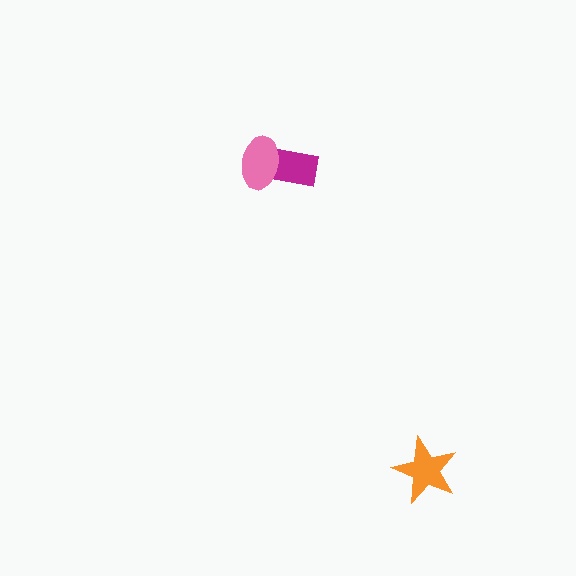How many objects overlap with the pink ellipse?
1 object overlaps with the pink ellipse.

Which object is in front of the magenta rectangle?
The pink ellipse is in front of the magenta rectangle.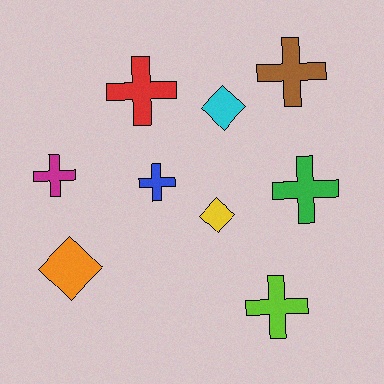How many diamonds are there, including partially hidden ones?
There are 3 diamonds.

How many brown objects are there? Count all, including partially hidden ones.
There is 1 brown object.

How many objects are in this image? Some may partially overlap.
There are 9 objects.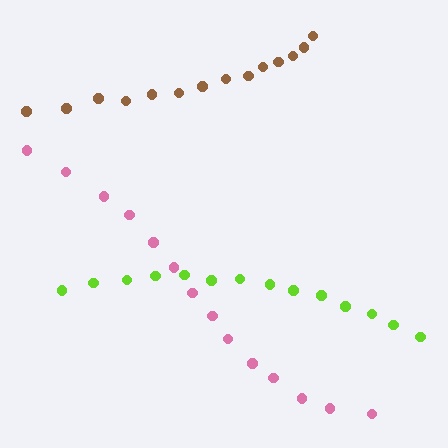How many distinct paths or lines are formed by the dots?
There are 3 distinct paths.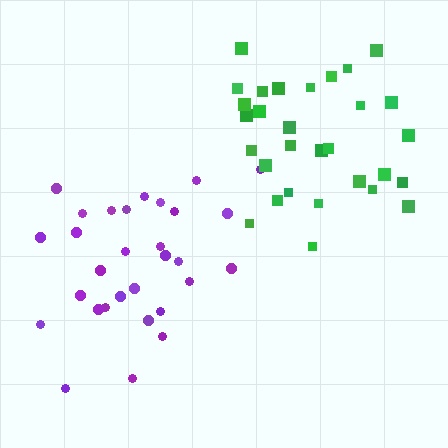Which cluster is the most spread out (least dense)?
Purple.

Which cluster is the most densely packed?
Green.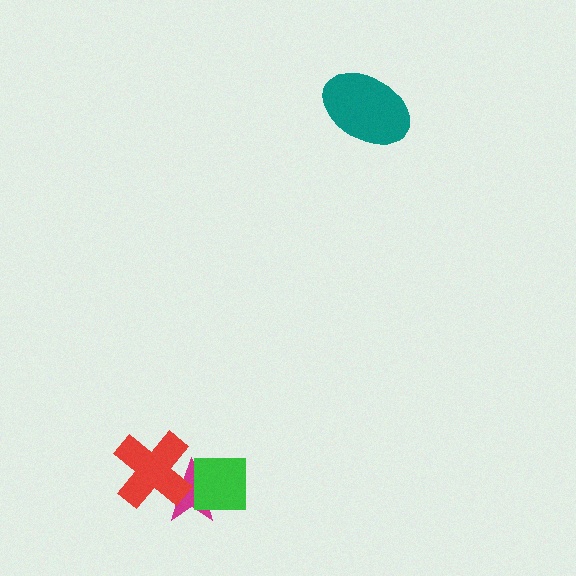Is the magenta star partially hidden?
Yes, it is partially covered by another shape.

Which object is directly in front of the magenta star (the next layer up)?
The green square is directly in front of the magenta star.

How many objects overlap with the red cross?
1 object overlaps with the red cross.